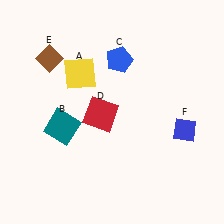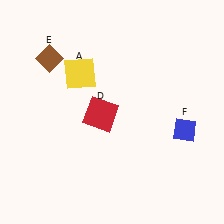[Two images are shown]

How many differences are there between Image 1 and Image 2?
There are 2 differences between the two images.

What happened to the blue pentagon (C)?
The blue pentagon (C) was removed in Image 2. It was in the top-right area of Image 1.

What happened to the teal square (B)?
The teal square (B) was removed in Image 2. It was in the bottom-left area of Image 1.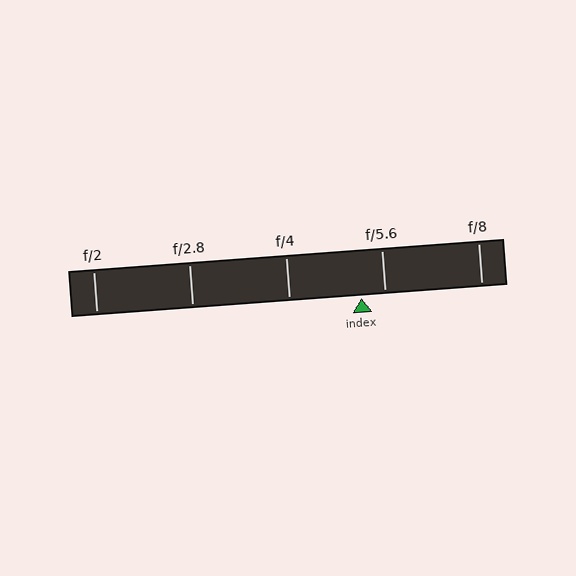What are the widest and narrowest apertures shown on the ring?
The widest aperture shown is f/2 and the narrowest is f/8.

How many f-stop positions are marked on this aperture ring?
There are 5 f-stop positions marked.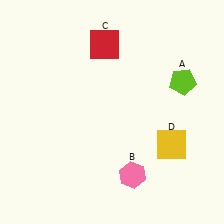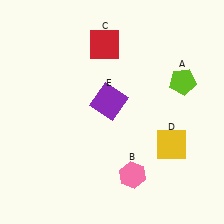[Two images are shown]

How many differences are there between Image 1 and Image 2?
There is 1 difference between the two images.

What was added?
A purple square (E) was added in Image 2.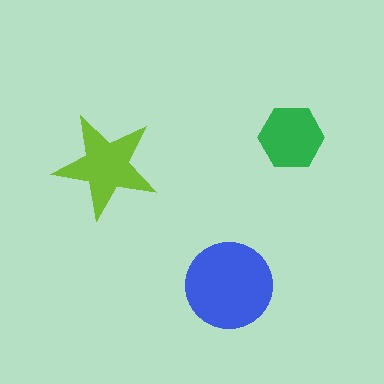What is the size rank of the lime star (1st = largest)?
2nd.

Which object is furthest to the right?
The green hexagon is rightmost.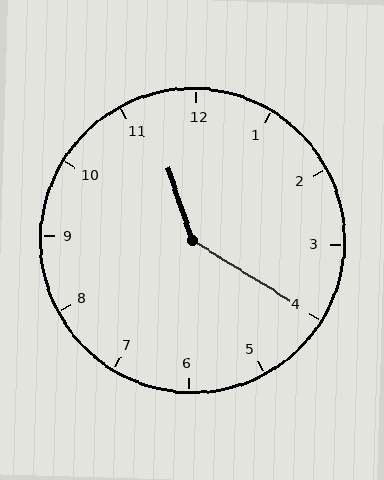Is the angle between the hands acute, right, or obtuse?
It is obtuse.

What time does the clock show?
11:20.